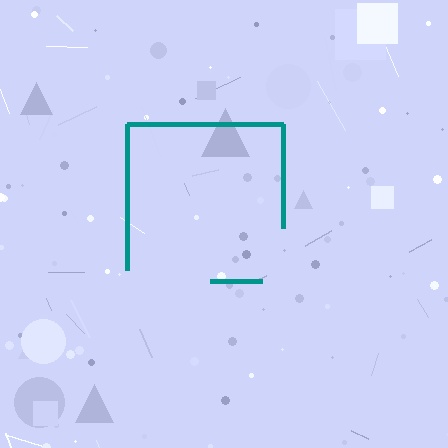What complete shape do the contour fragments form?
The contour fragments form a square.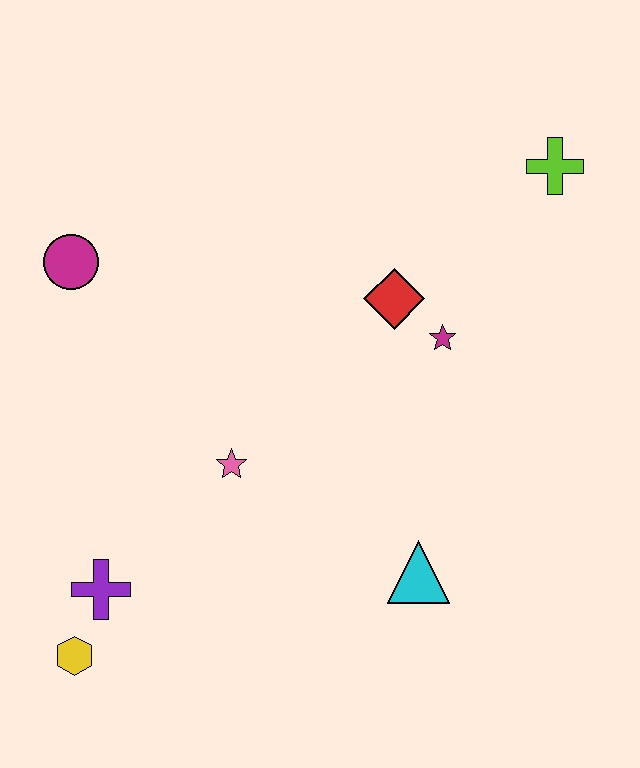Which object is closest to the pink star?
The purple cross is closest to the pink star.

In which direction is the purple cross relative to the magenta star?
The purple cross is to the left of the magenta star.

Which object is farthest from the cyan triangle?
The magenta circle is farthest from the cyan triangle.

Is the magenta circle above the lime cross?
No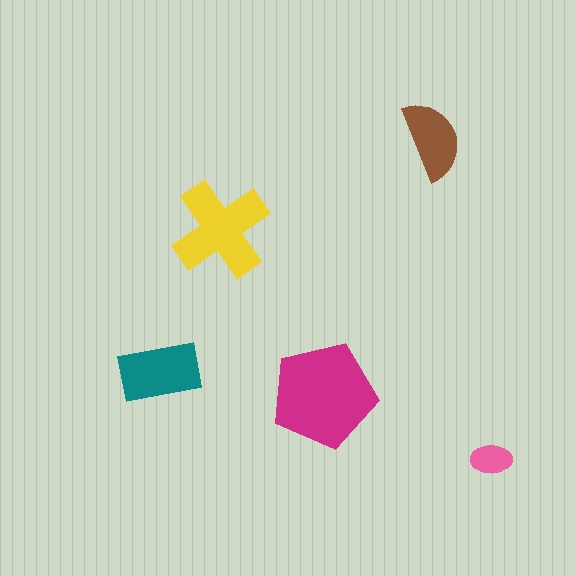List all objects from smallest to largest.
The pink ellipse, the brown semicircle, the teal rectangle, the yellow cross, the magenta pentagon.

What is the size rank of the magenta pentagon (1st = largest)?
1st.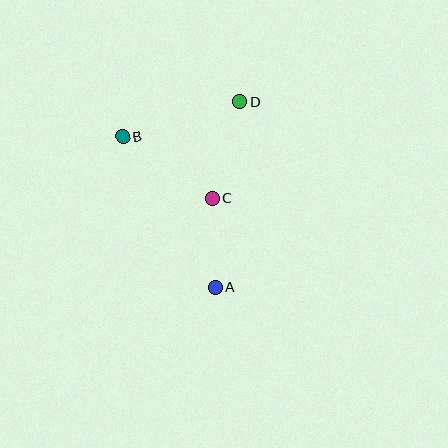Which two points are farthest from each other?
Points A and D are farthest from each other.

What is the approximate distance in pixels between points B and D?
The distance between B and D is approximately 122 pixels.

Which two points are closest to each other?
Points A and C are closest to each other.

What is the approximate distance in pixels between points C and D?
The distance between C and D is approximately 100 pixels.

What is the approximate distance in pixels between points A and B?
The distance between A and B is approximately 177 pixels.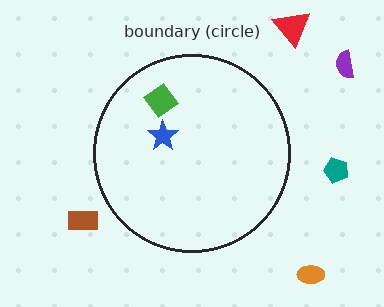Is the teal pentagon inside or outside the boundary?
Outside.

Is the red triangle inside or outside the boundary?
Outside.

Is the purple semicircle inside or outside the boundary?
Outside.